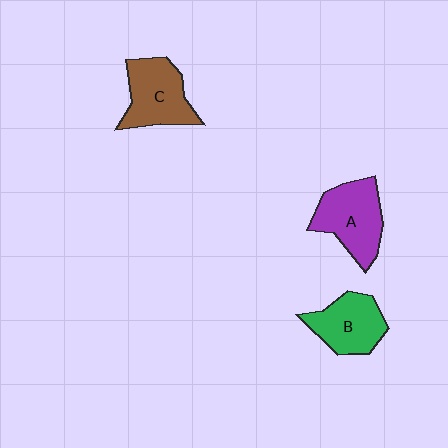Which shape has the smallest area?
Shape B (green).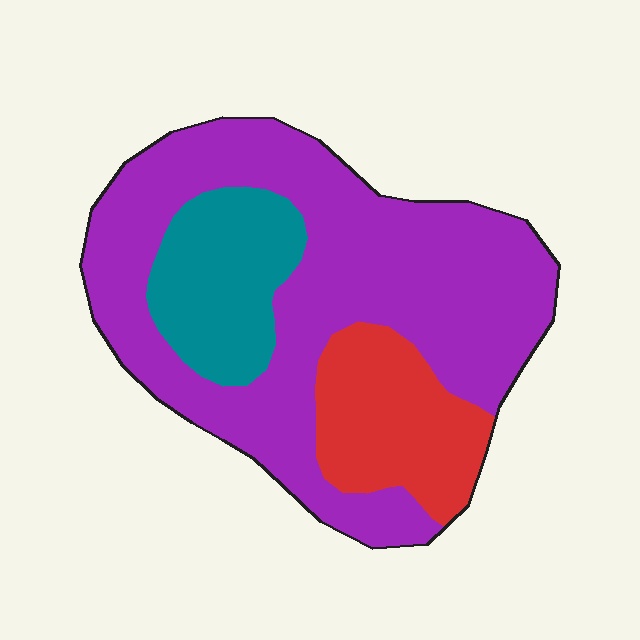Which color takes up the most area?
Purple, at roughly 65%.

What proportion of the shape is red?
Red takes up about one sixth (1/6) of the shape.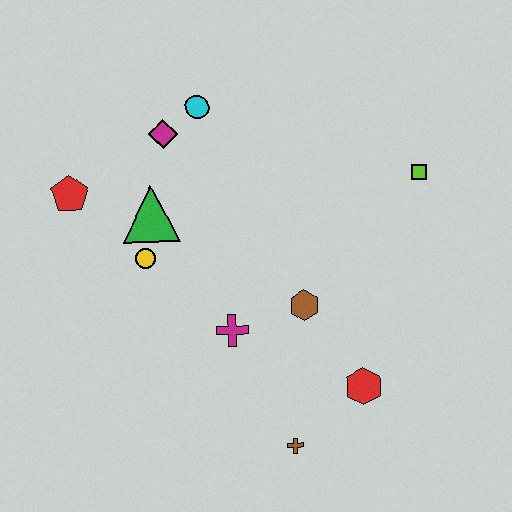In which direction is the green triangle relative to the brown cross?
The green triangle is above the brown cross.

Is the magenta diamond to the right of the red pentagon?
Yes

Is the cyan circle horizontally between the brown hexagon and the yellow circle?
Yes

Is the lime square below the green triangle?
No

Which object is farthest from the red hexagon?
The red pentagon is farthest from the red hexagon.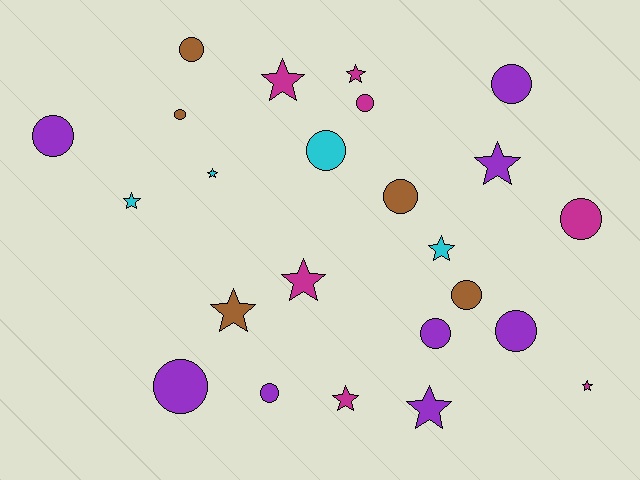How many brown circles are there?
There are 4 brown circles.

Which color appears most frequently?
Purple, with 8 objects.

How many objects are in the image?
There are 24 objects.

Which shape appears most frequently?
Circle, with 13 objects.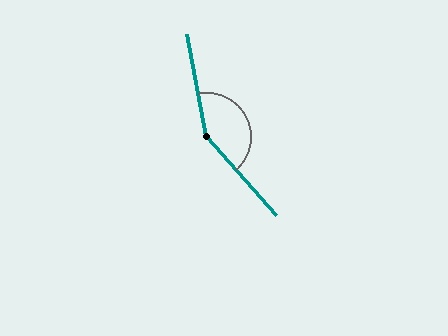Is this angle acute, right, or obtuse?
It is obtuse.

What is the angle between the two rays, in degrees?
Approximately 149 degrees.